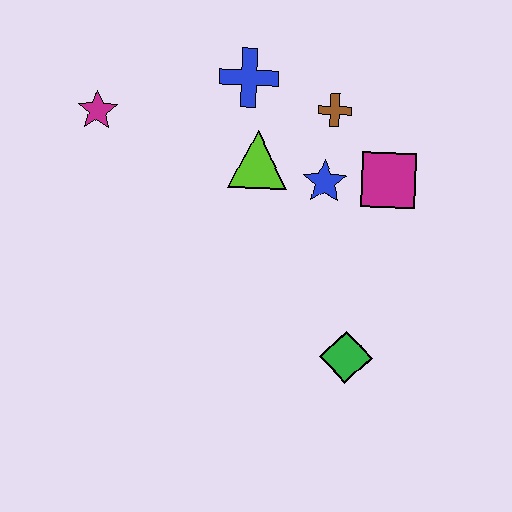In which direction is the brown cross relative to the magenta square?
The brown cross is above the magenta square.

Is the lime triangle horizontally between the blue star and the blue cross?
Yes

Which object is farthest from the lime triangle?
The green diamond is farthest from the lime triangle.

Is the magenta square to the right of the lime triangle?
Yes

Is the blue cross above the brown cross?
Yes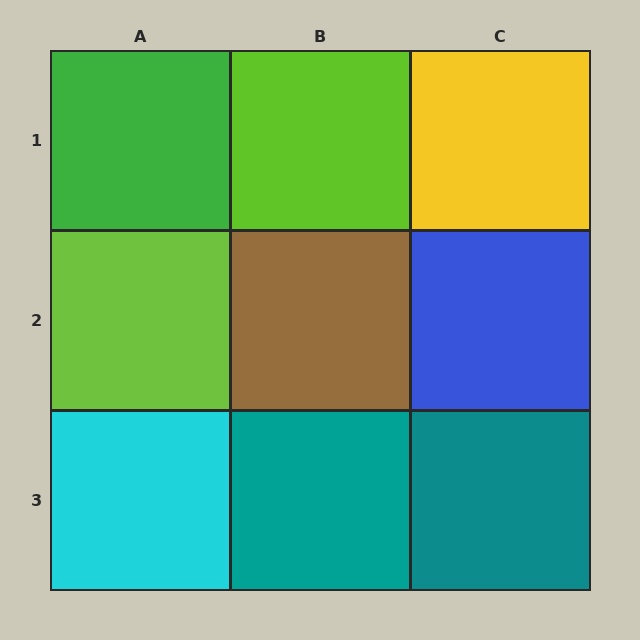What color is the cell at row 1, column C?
Yellow.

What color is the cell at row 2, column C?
Blue.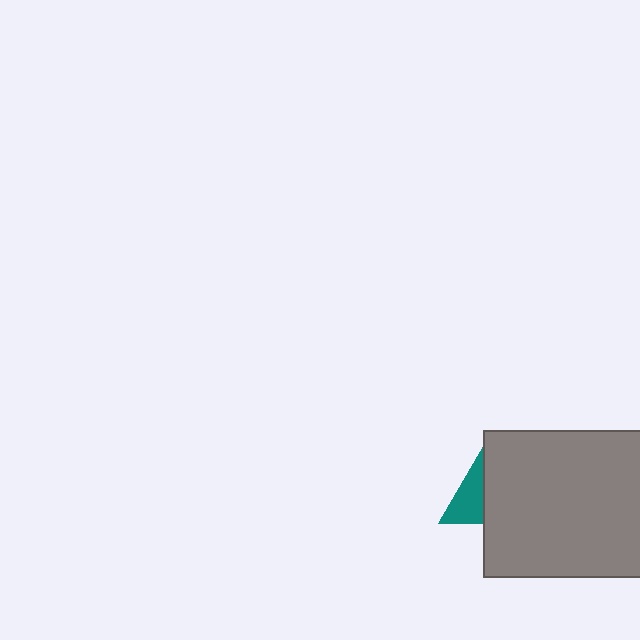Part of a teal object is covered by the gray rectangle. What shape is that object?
It is a triangle.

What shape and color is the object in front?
The object in front is a gray rectangle.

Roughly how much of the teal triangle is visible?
A small part of it is visible (roughly 36%).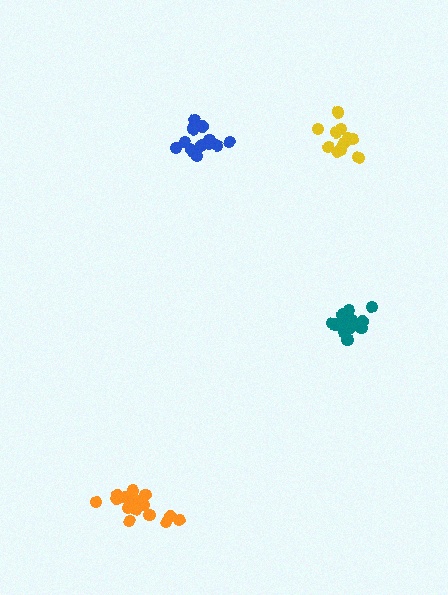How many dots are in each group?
Group 1: 18 dots, Group 2: 12 dots, Group 3: 17 dots, Group 4: 14 dots (61 total).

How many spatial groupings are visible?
There are 4 spatial groupings.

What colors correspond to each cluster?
The clusters are colored: teal, yellow, orange, blue.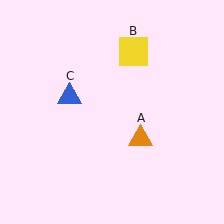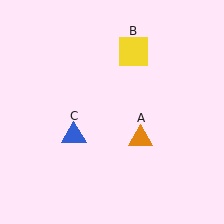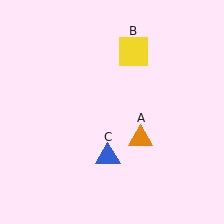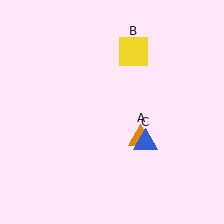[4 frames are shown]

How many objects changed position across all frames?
1 object changed position: blue triangle (object C).